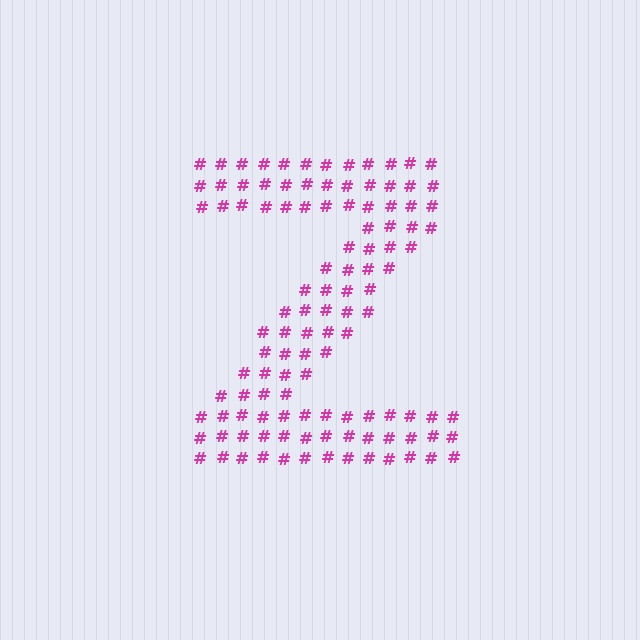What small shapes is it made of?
It is made of small hash symbols.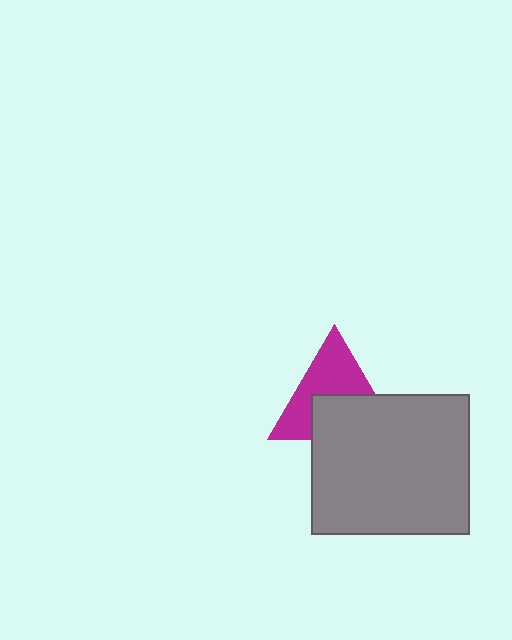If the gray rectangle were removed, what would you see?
You would see the complete magenta triangle.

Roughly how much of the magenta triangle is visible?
About half of it is visible (roughly 55%).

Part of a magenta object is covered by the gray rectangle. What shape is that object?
It is a triangle.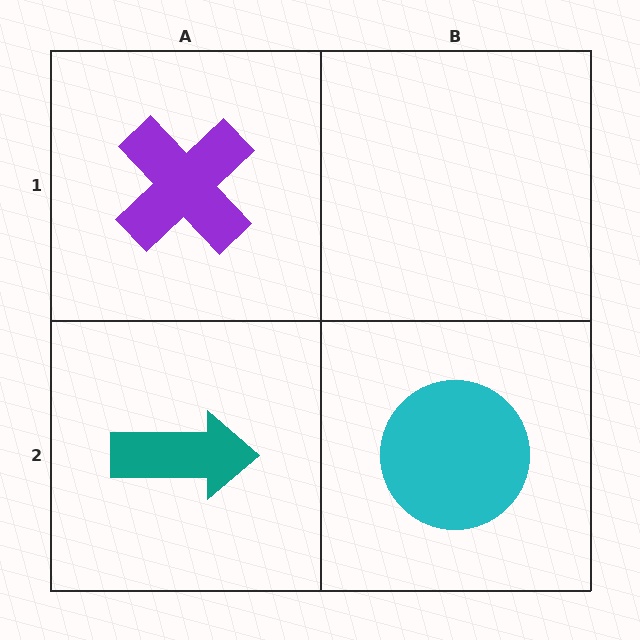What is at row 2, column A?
A teal arrow.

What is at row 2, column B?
A cyan circle.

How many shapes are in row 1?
1 shape.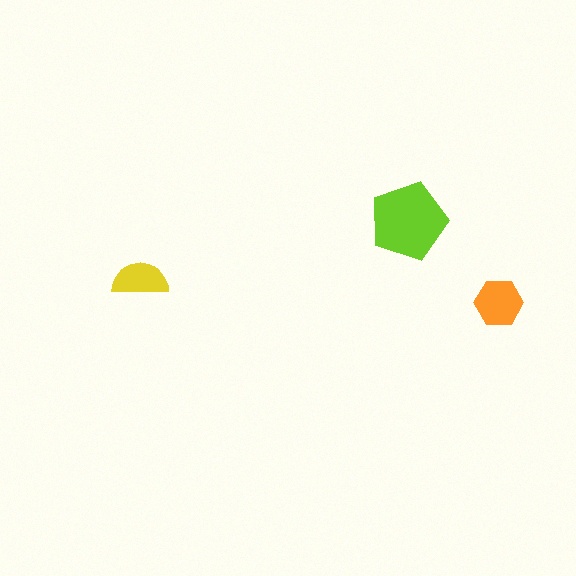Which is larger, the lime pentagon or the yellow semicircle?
The lime pentagon.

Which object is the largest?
The lime pentagon.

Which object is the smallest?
The yellow semicircle.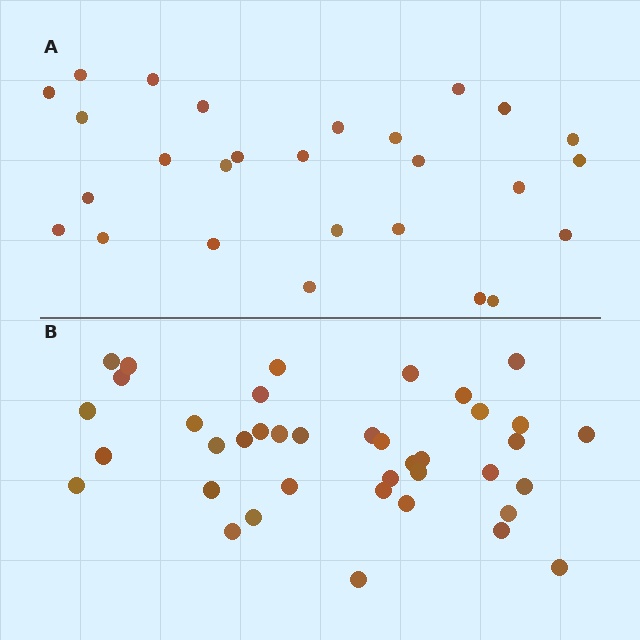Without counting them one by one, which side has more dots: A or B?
Region B (the bottom region) has more dots.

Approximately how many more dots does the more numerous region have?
Region B has roughly 12 or so more dots than region A.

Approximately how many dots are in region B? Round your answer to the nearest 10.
About 40 dots. (The exact count is 39, which rounds to 40.)